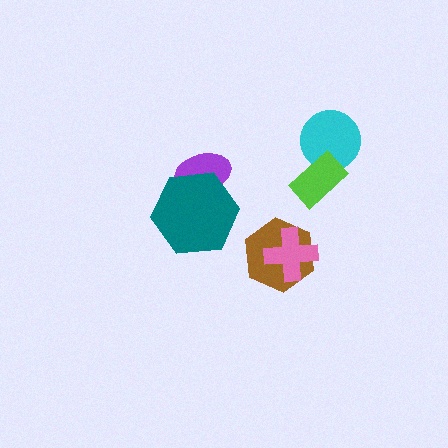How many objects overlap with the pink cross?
1 object overlaps with the pink cross.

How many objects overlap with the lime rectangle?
1 object overlaps with the lime rectangle.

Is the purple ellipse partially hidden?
Yes, it is partially covered by another shape.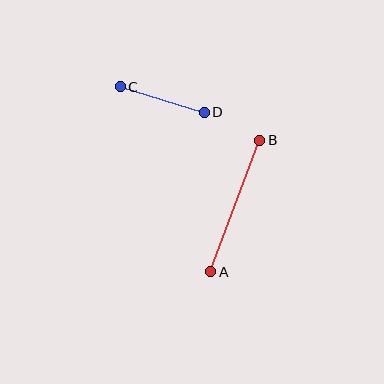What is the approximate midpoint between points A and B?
The midpoint is at approximately (235, 206) pixels.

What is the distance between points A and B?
The distance is approximately 141 pixels.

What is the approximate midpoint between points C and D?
The midpoint is at approximately (162, 100) pixels.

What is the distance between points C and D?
The distance is approximately 88 pixels.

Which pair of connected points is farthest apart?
Points A and B are farthest apart.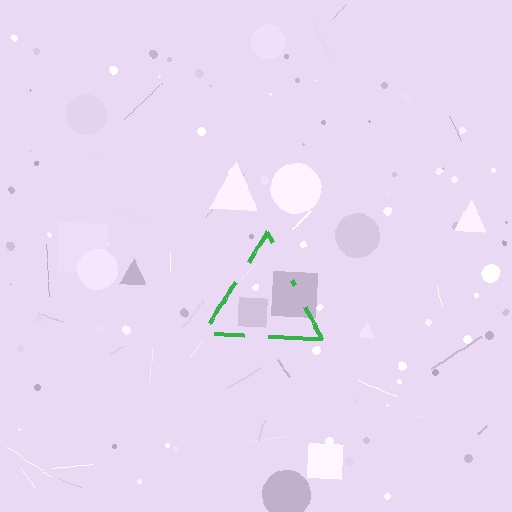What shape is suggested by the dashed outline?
The dashed outline suggests a triangle.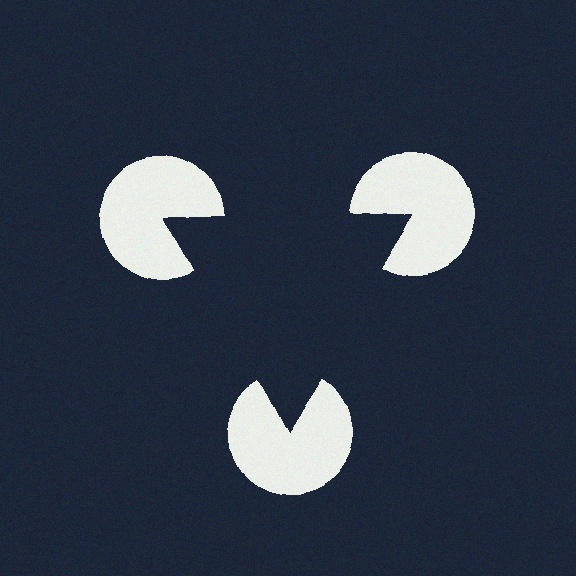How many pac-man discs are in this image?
There are 3 — one at each vertex of the illusory triangle.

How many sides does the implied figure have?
3 sides.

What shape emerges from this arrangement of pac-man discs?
An illusory triangle — its edges are inferred from the aligned wedge cuts in the pac-man discs, not physically drawn.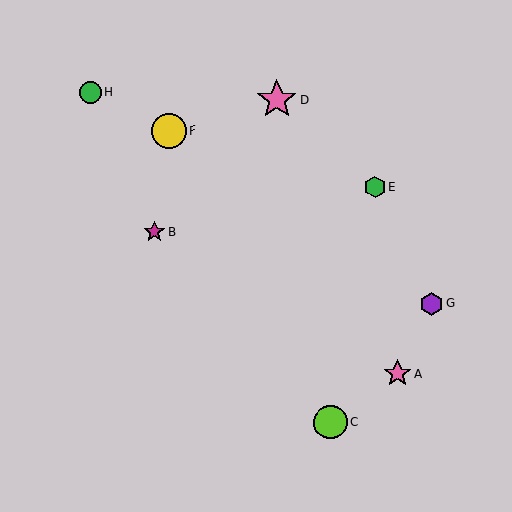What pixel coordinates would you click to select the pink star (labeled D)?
Click at (277, 100) to select the pink star D.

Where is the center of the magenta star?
The center of the magenta star is at (154, 231).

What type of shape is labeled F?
Shape F is a yellow circle.